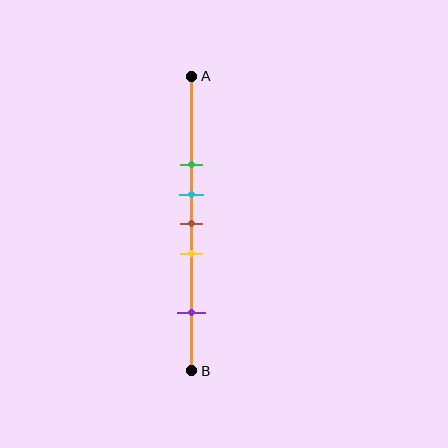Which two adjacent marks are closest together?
The cyan and brown marks are the closest adjacent pair.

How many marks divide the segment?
There are 5 marks dividing the segment.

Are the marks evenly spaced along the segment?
No, the marks are not evenly spaced.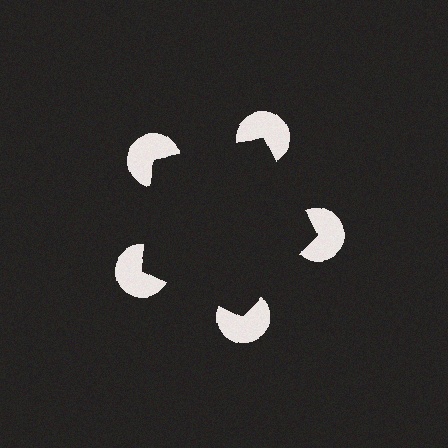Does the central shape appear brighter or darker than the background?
It typically appears slightly darker than the background, even though no actual brightness change is drawn.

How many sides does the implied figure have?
5 sides.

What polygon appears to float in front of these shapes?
An illusory pentagon — its edges are inferred from the aligned wedge cuts in the pac-man discs, not physically drawn.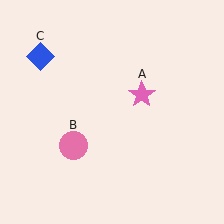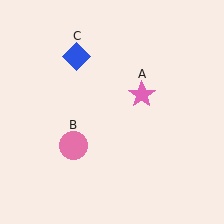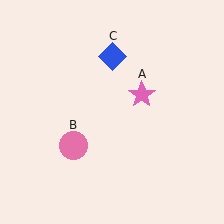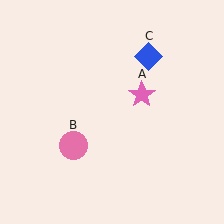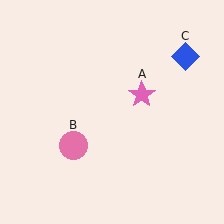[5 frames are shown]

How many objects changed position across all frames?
1 object changed position: blue diamond (object C).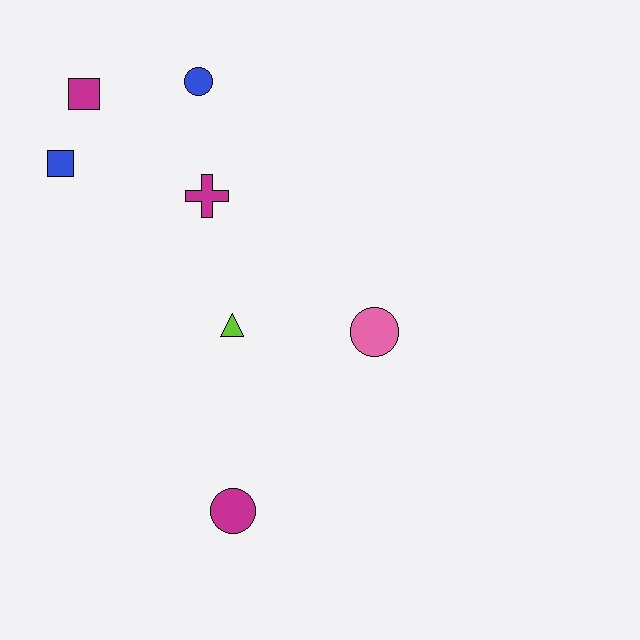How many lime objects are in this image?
There is 1 lime object.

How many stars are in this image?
There are no stars.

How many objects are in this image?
There are 7 objects.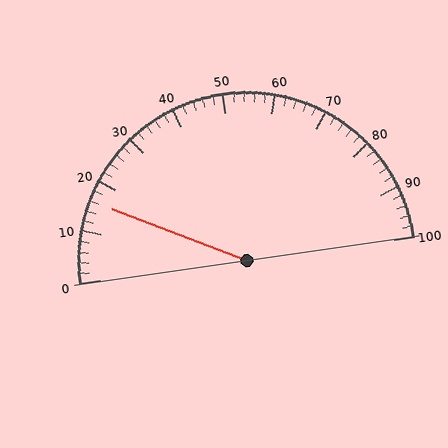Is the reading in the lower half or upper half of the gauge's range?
The reading is in the lower half of the range (0 to 100).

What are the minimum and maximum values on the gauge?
The gauge ranges from 0 to 100.